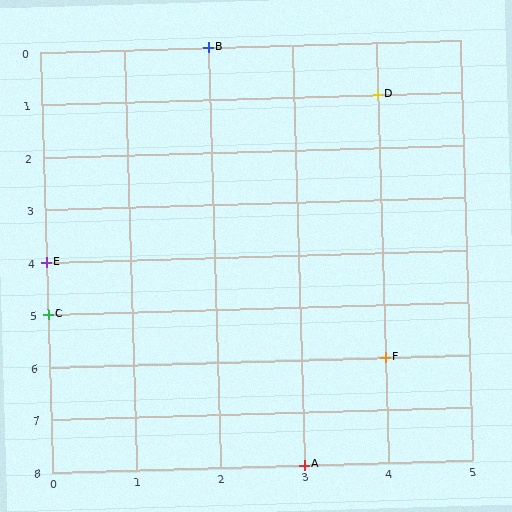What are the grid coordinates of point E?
Point E is at grid coordinates (0, 4).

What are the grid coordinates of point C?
Point C is at grid coordinates (0, 5).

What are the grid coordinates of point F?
Point F is at grid coordinates (4, 6).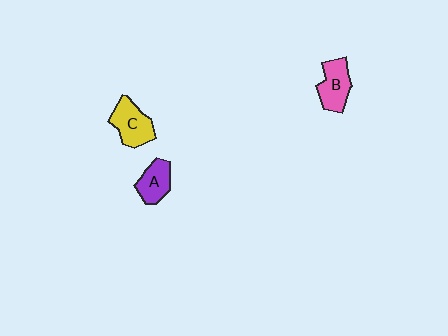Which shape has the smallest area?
Shape A (purple).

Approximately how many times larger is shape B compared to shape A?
Approximately 1.2 times.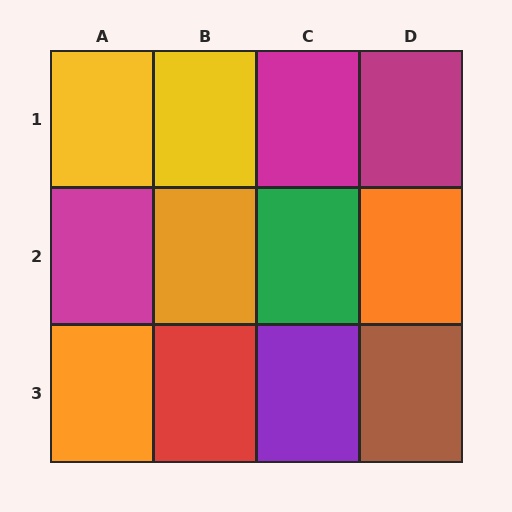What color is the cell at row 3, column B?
Red.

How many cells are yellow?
2 cells are yellow.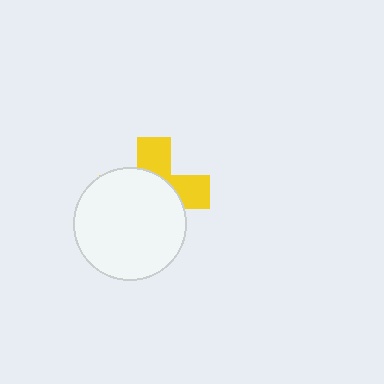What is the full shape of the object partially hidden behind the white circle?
The partially hidden object is a yellow cross.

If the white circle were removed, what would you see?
You would see the complete yellow cross.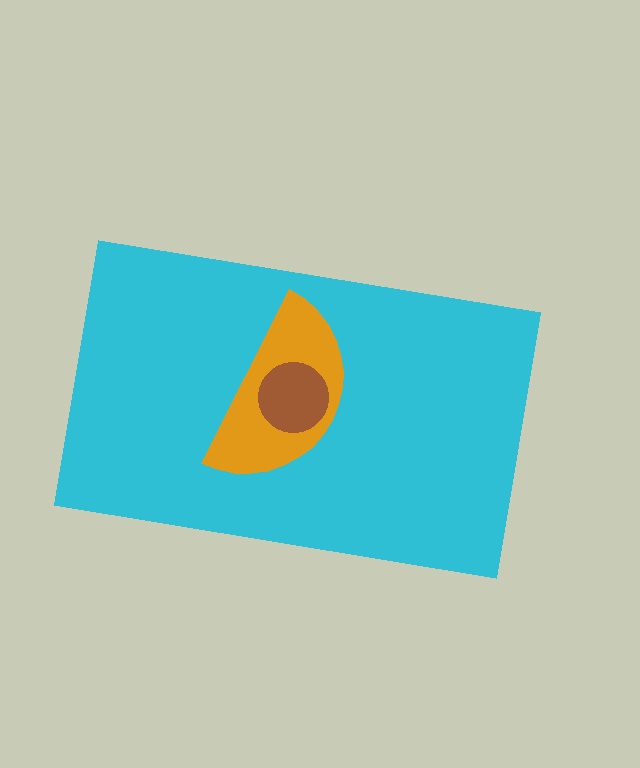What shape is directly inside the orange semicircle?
The brown circle.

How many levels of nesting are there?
3.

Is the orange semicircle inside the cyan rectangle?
Yes.